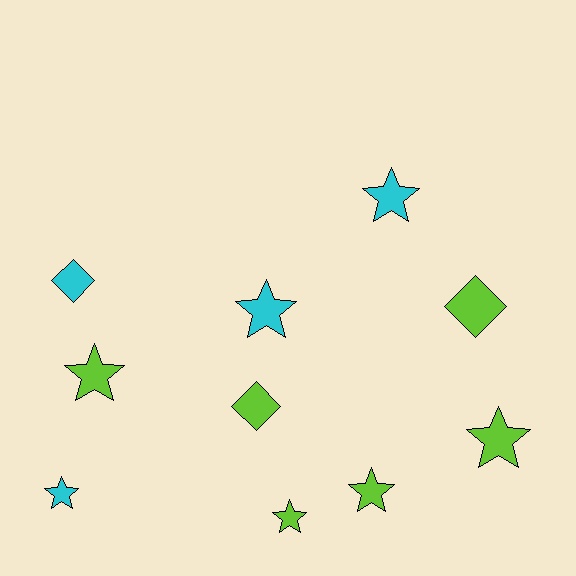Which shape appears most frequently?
Star, with 7 objects.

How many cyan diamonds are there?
There is 1 cyan diamond.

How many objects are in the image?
There are 10 objects.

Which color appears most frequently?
Lime, with 6 objects.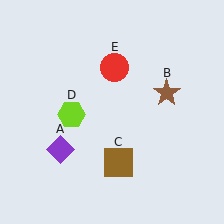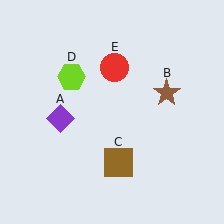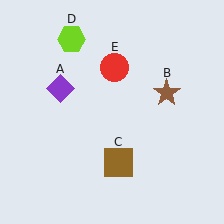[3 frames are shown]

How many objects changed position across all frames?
2 objects changed position: purple diamond (object A), lime hexagon (object D).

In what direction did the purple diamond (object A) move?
The purple diamond (object A) moved up.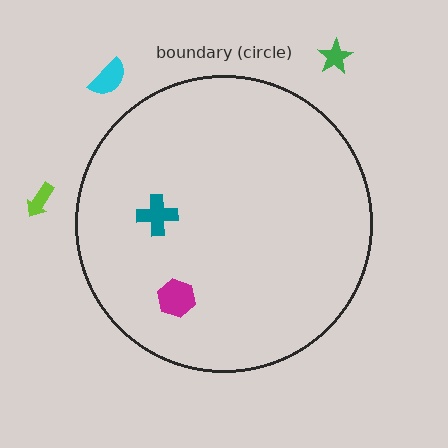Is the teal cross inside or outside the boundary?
Inside.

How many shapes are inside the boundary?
2 inside, 3 outside.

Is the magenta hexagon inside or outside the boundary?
Inside.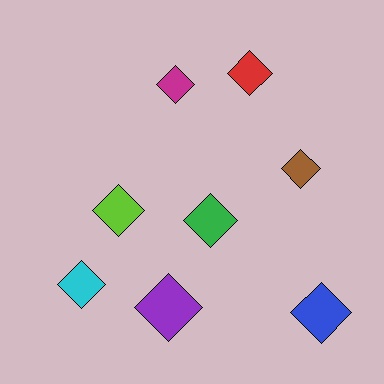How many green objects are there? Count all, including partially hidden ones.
There is 1 green object.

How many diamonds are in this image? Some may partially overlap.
There are 8 diamonds.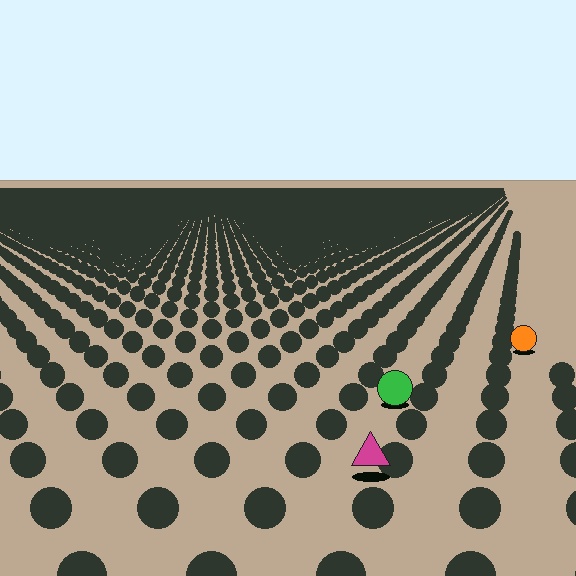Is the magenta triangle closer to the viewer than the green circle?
Yes. The magenta triangle is closer — you can tell from the texture gradient: the ground texture is coarser near it.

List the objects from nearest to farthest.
From nearest to farthest: the magenta triangle, the green circle, the orange circle.